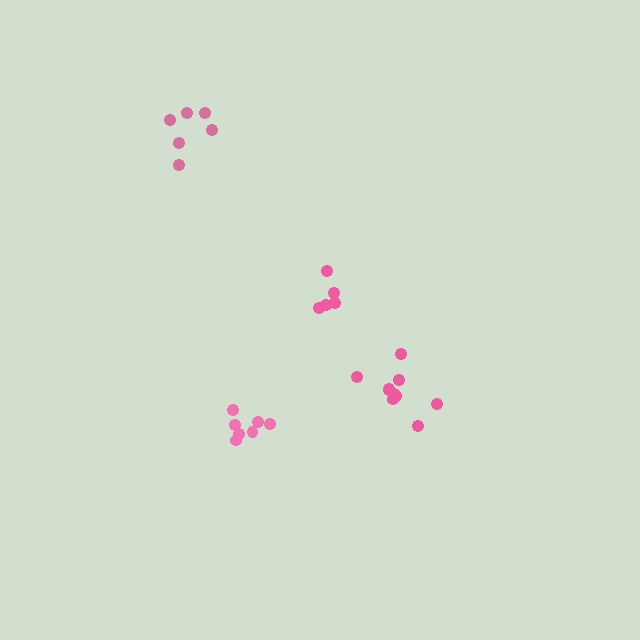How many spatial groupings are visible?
There are 4 spatial groupings.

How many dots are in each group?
Group 1: 5 dots, Group 2: 10 dots, Group 3: 6 dots, Group 4: 7 dots (28 total).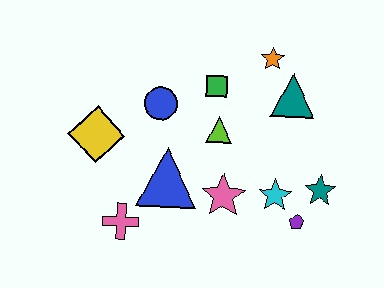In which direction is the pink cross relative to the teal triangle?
The pink cross is to the left of the teal triangle.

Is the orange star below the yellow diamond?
No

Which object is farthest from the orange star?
The pink cross is farthest from the orange star.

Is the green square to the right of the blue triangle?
Yes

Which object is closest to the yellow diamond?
The blue circle is closest to the yellow diamond.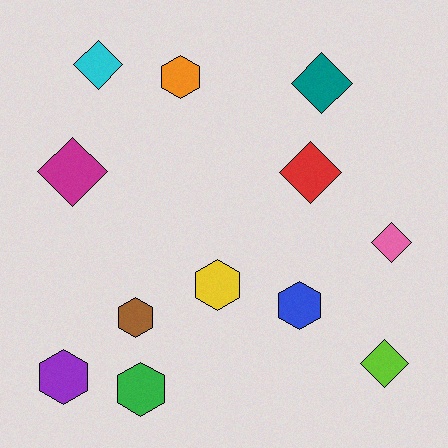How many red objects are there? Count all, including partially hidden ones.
There is 1 red object.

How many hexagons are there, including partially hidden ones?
There are 6 hexagons.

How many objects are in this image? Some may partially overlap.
There are 12 objects.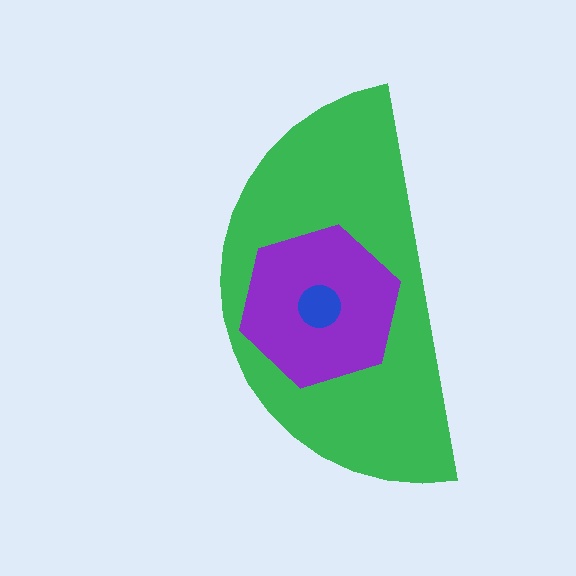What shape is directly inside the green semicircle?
The purple hexagon.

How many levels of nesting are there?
3.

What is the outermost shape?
The green semicircle.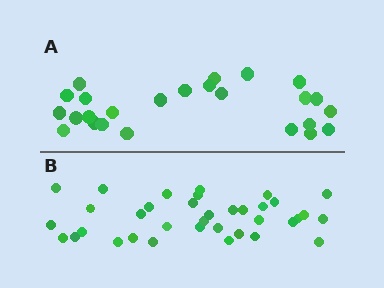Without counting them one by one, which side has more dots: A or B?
Region B (the bottom region) has more dots.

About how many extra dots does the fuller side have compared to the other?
Region B has roughly 12 or so more dots than region A.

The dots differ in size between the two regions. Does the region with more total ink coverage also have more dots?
No. Region A has more total ink coverage because its dots are larger, but region B actually contains more individual dots. Total area can be misleading — the number of items is what matters here.